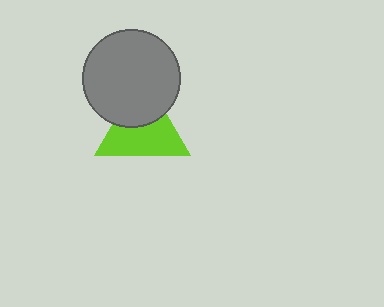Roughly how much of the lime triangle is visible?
About half of it is visible (roughly 62%).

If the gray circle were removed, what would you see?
You would see the complete lime triangle.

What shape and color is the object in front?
The object in front is a gray circle.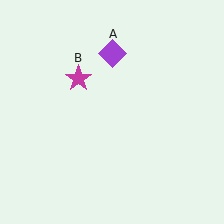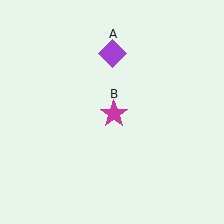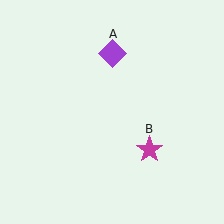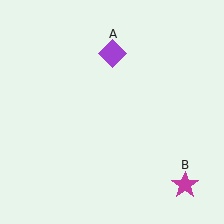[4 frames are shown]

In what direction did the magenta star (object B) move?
The magenta star (object B) moved down and to the right.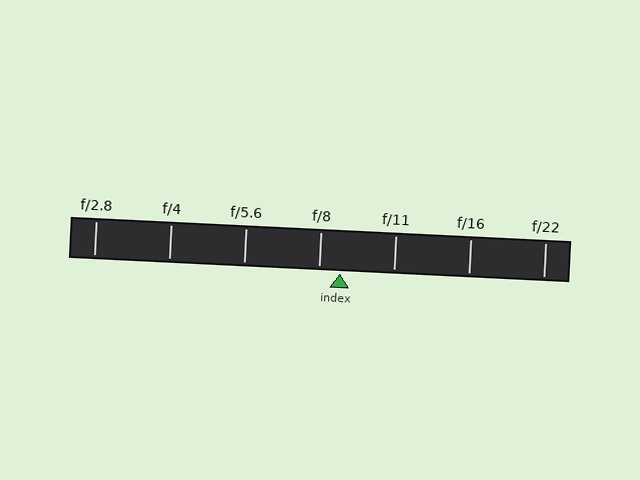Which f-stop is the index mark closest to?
The index mark is closest to f/8.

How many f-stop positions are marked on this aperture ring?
There are 7 f-stop positions marked.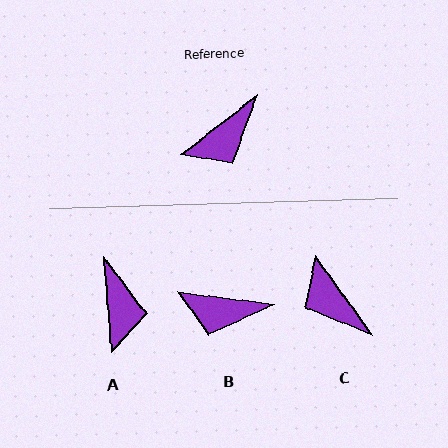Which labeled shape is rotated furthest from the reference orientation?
C, about 92 degrees away.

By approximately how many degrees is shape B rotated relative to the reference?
Approximately 45 degrees clockwise.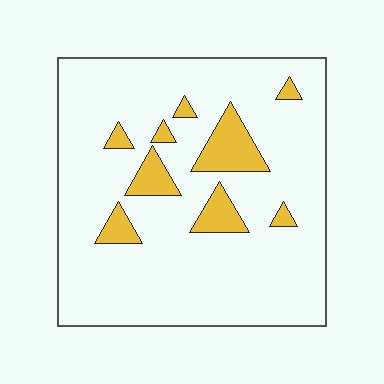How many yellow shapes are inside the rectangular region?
9.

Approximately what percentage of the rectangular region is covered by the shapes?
Approximately 10%.